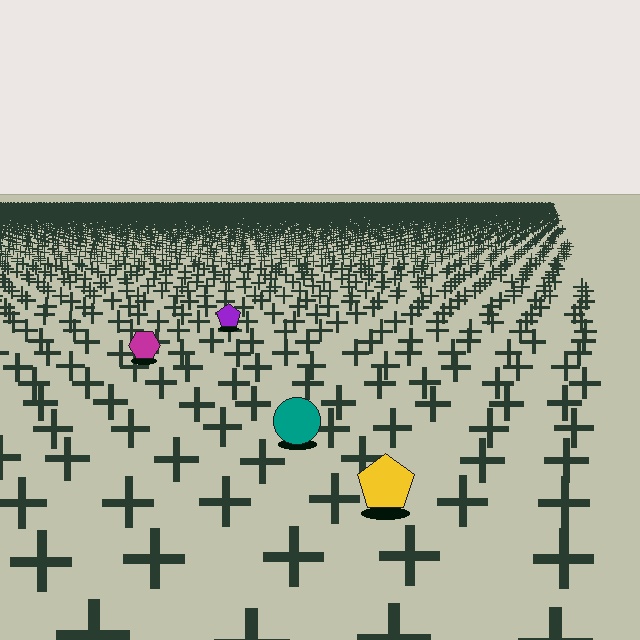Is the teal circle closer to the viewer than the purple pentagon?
Yes. The teal circle is closer — you can tell from the texture gradient: the ground texture is coarser near it.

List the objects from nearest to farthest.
From nearest to farthest: the yellow pentagon, the teal circle, the magenta hexagon, the purple pentagon.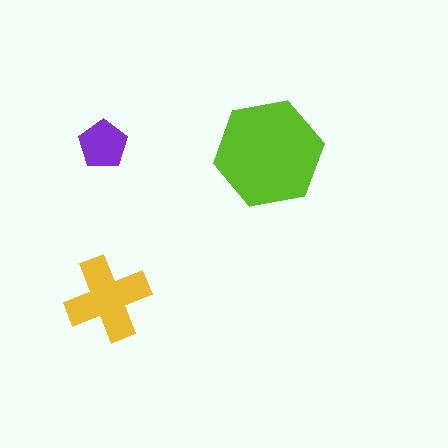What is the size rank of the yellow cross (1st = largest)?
2nd.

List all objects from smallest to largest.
The purple pentagon, the yellow cross, the lime hexagon.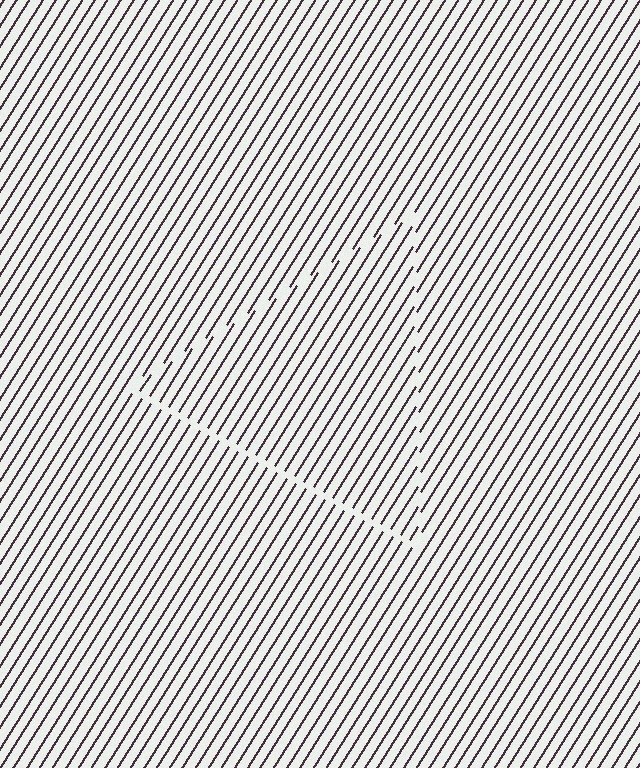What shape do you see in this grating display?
An illusory triangle. The interior of the shape contains the same grating, shifted by half a period — the contour is defined by the phase discontinuity where line-ends from the inner and outer gratings abut.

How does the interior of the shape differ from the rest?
The interior of the shape contains the same grating, shifted by half a period — the contour is defined by the phase discontinuity where line-ends from the inner and outer gratings abut.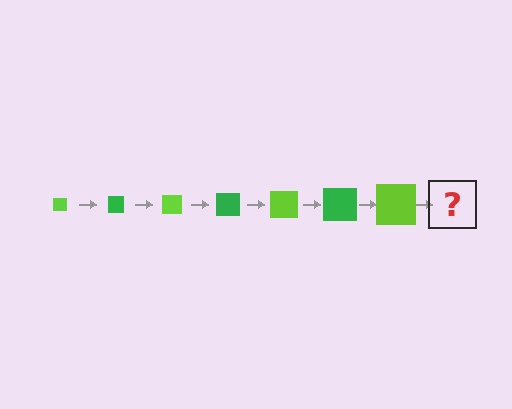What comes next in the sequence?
The next element should be a green square, larger than the previous one.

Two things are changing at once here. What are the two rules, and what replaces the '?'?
The two rules are that the square grows larger each step and the color cycles through lime and green. The '?' should be a green square, larger than the previous one.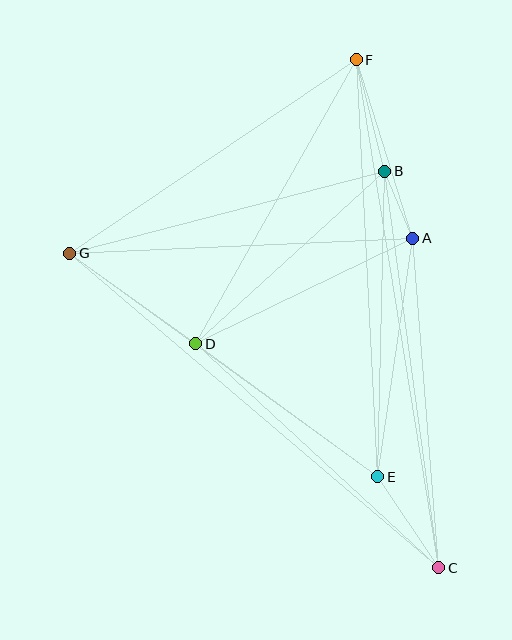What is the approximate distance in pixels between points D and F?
The distance between D and F is approximately 326 pixels.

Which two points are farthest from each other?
Points C and F are farthest from each other.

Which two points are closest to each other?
Points A and B are closest to each other.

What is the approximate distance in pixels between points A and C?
The distance between A and C is approximately 331 pixels.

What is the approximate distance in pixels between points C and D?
The distance between C and D is approximately 330 pixels.